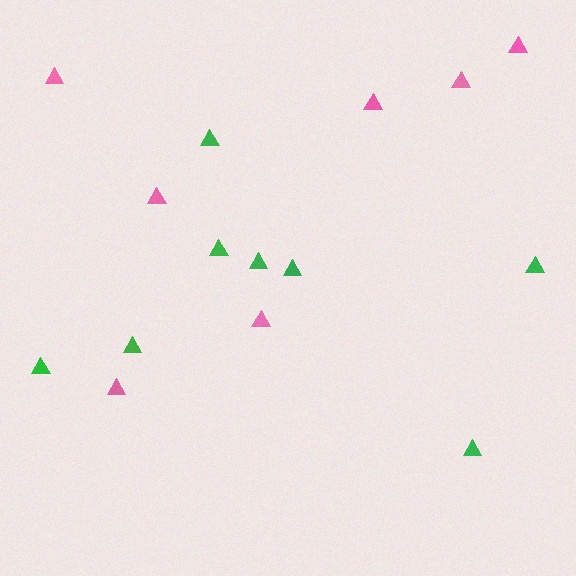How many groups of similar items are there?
There are 2 groups: one group of green triangles (8) and one group of pink triangles (7).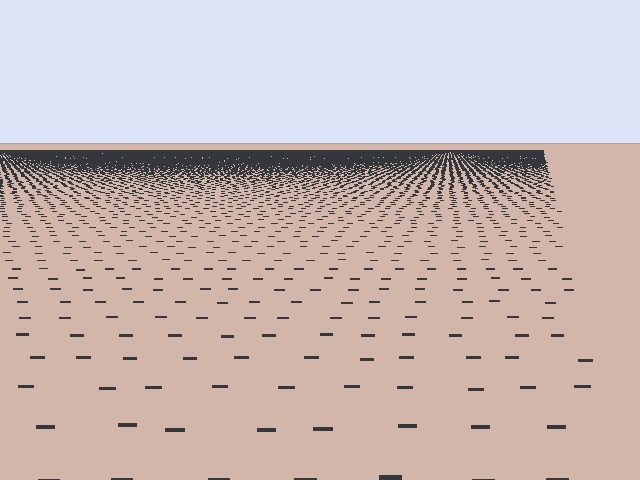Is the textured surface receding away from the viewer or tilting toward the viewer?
The surface is receding away from the viewer. Texture elements get smaller and denser toward the top.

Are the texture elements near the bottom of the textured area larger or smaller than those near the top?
Larger. Near the bottom, elements are closer to the viewer and appear at a bigger on-screen size.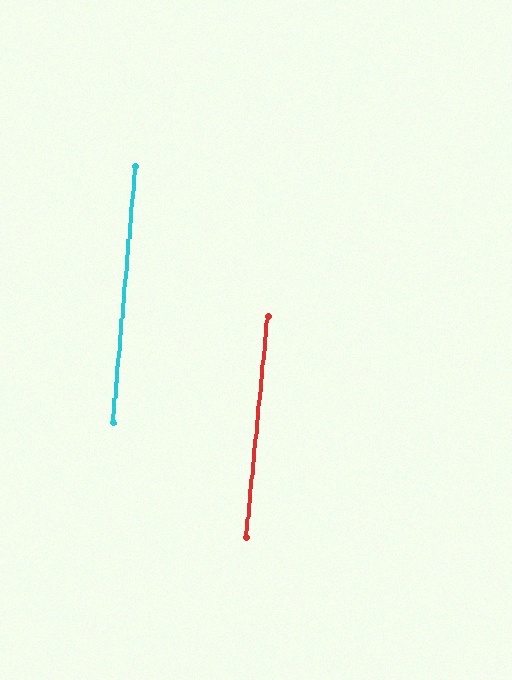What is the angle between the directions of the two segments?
Approximately 1 degree.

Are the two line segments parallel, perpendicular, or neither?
Parallel — their directions differ by only 0.7°.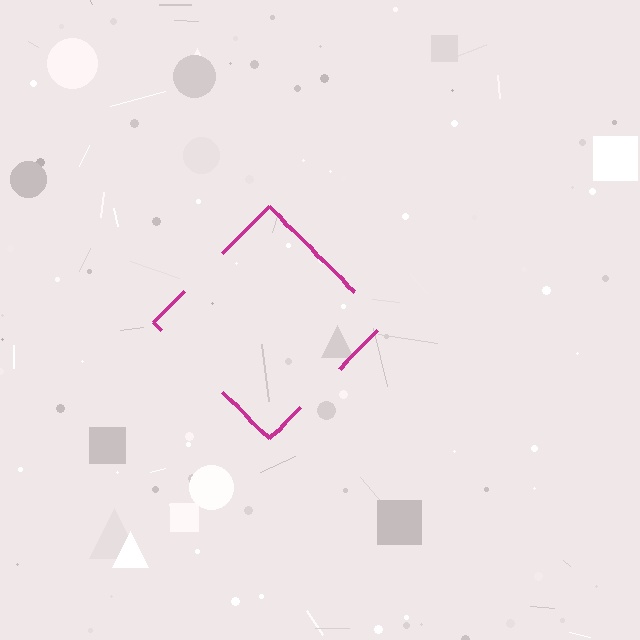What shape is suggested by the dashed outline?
The dashed outline suggests a diamond.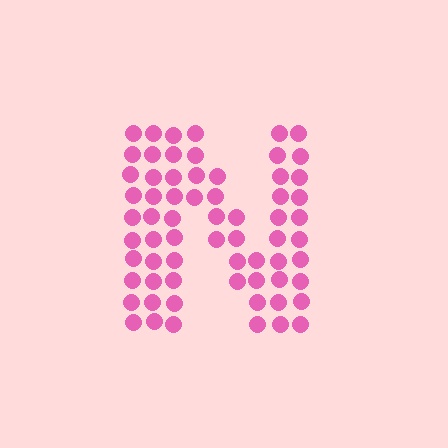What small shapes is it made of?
It is made of small circles.